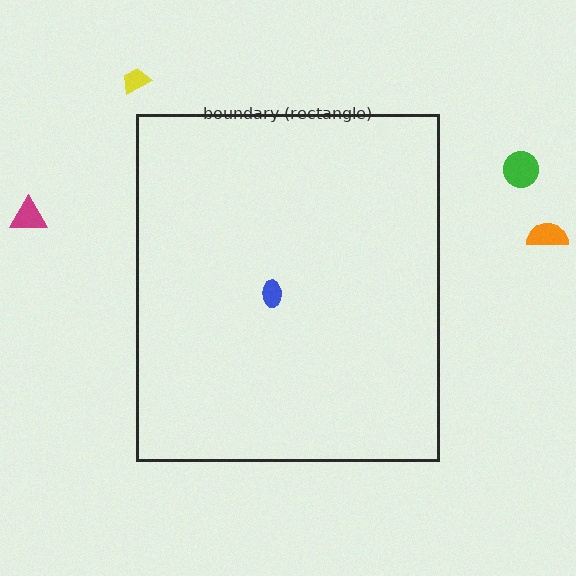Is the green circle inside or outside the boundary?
Outside.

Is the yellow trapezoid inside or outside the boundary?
Outside.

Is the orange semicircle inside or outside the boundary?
Outside.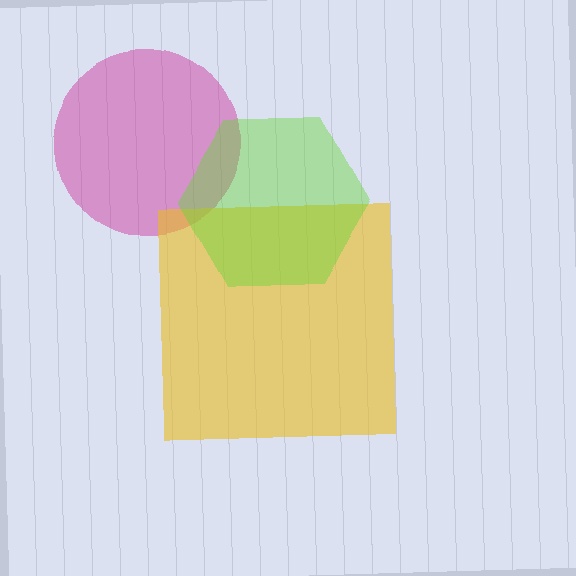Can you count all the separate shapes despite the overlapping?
Yes, there are 3 separate shapes.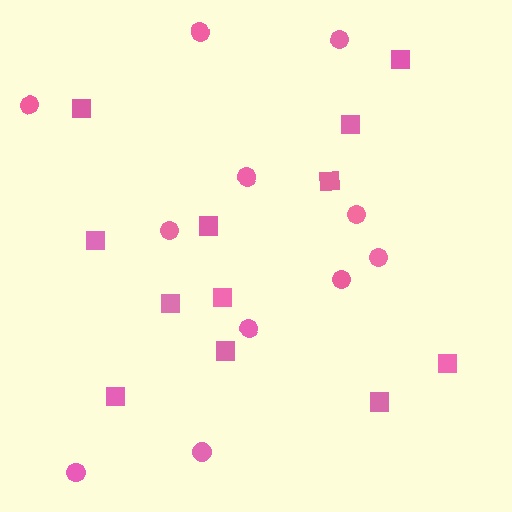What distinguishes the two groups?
There are 2 groups: one group of squares (12) and one group of circles (11).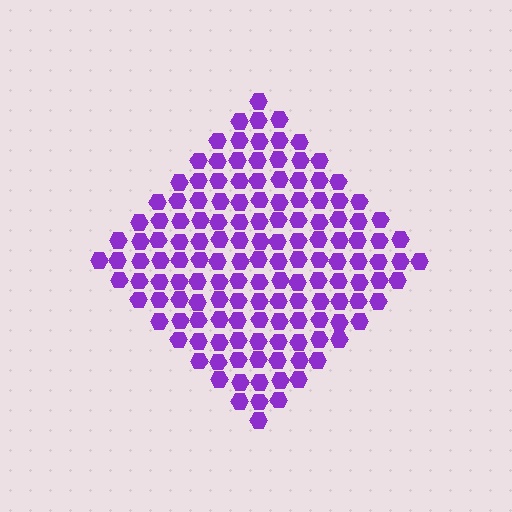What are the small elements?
The small elements are hexagons.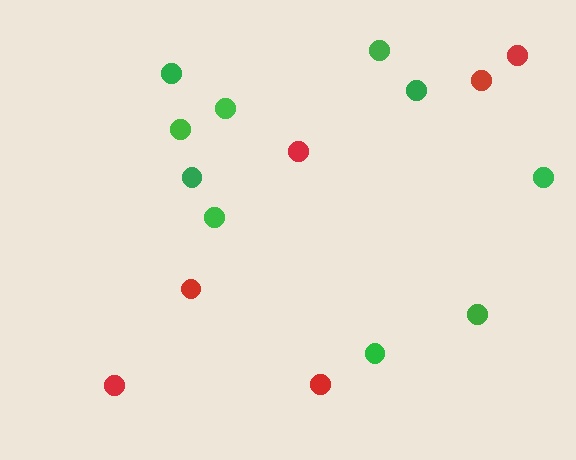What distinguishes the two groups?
There are 2 groups: one group of red circles (6) and one group of green circles (10).